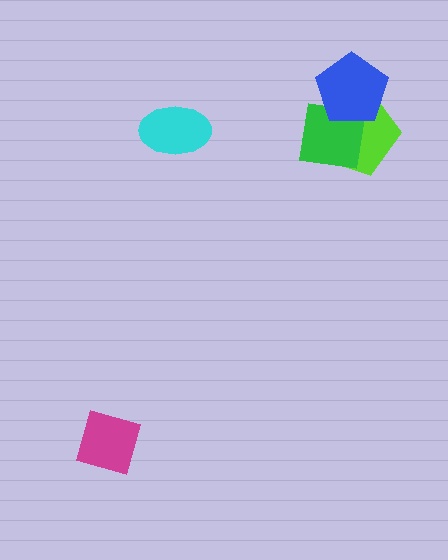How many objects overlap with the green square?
2 objects overlap with the green square.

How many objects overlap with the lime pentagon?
2 objects overlap with the lime pentagon.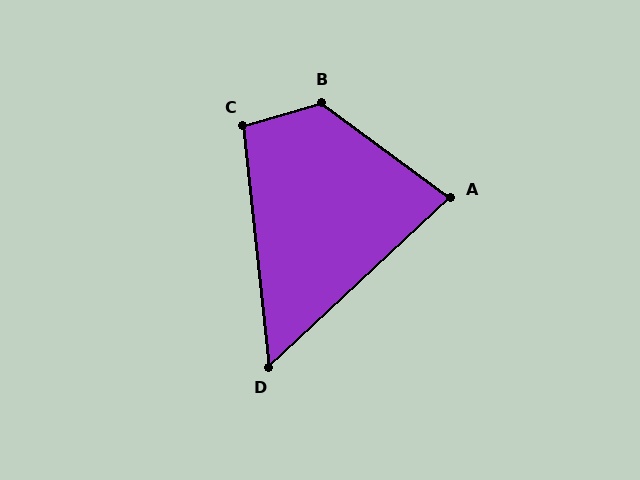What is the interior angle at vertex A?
Approximately 79 degrees (acute).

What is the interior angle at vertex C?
Approximately 101 degrees (obtuse).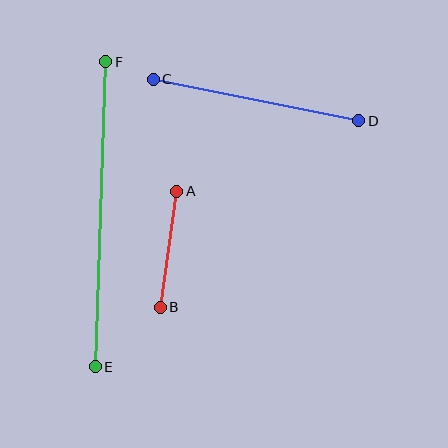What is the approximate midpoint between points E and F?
The midpoint is at approximately (101, 214) pixels.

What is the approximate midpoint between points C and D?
The midpoint is at approximately (256, 100) pixels.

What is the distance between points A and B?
The distance is approximately 117 pixels.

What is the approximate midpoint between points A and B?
The midpoint is at approximately (169, 249) pixels.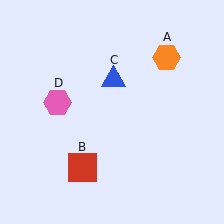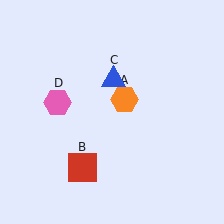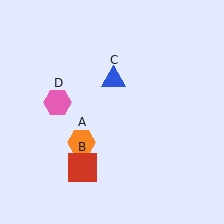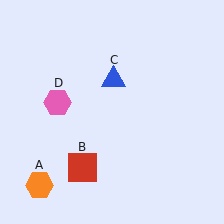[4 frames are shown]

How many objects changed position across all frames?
1 object changed position: orange hexagon (object A).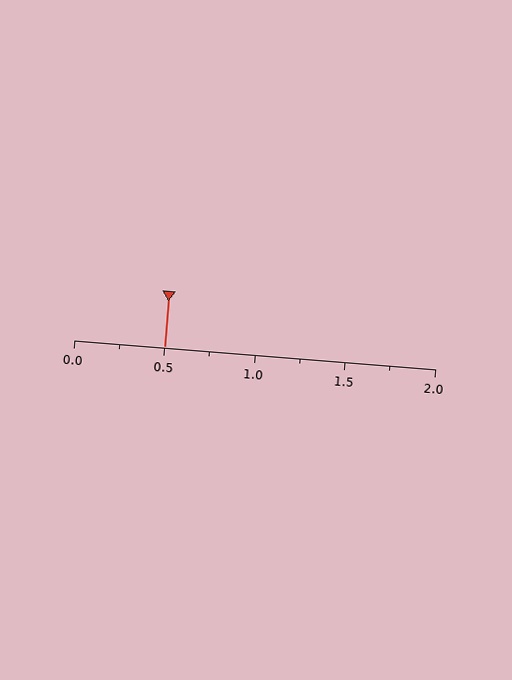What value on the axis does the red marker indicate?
The marker indicates approximately 0.5.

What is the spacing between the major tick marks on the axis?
The major ticks are spaced 0.5 apart.